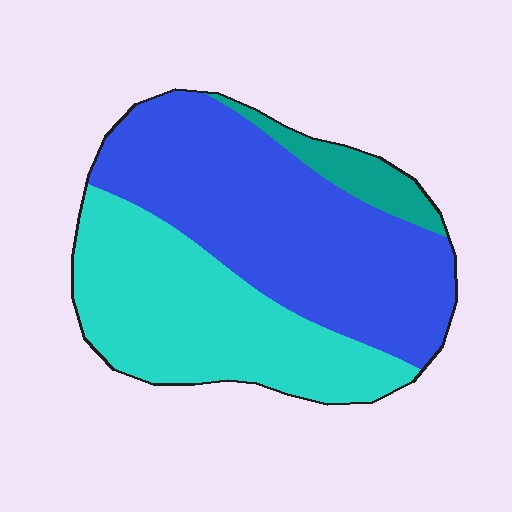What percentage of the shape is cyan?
Cyan takes up about two fifths (2/5) of the shape.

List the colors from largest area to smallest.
From largest to smallest: blue, cyan, teal.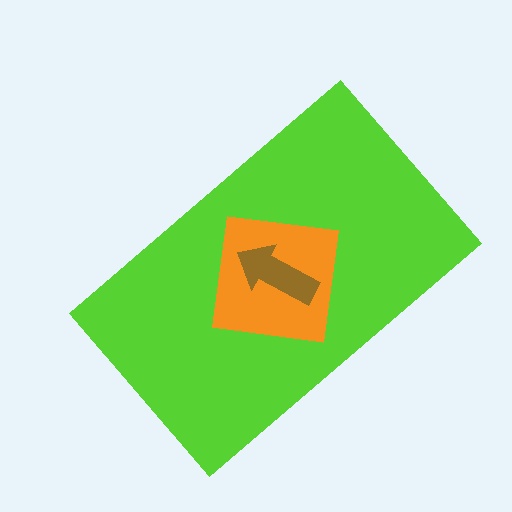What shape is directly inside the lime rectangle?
The orange square.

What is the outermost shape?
The lime rectangle.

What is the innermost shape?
The brown arrow.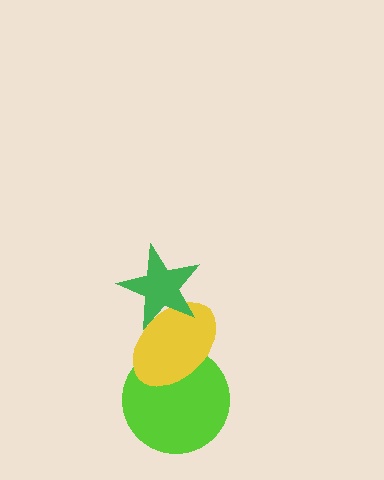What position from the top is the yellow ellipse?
The yellow ellipse is 2nd from the top.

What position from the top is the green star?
The green star is 1st from the top.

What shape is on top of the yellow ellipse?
The green star is on top of the yellow ellipse.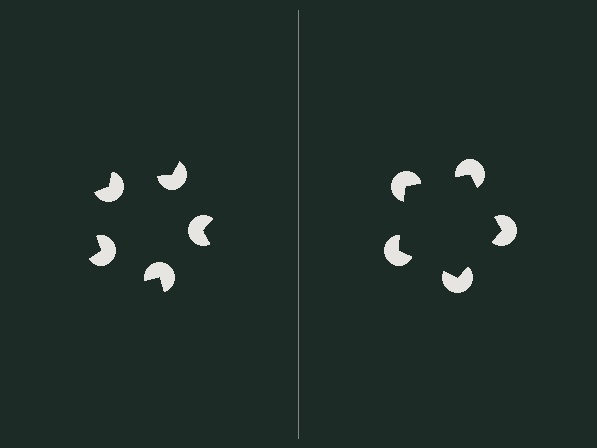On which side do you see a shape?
An illusory pentagon appears on the right side. On the left side the wedge cuts are rotated, so no coherent shape forms.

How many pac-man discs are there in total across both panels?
10 — 5 on each side.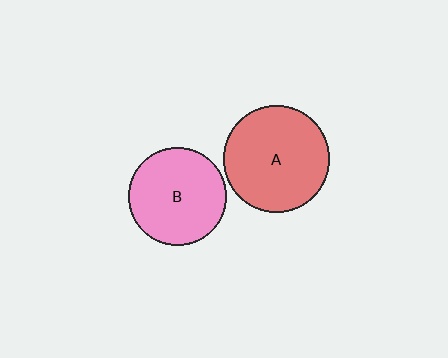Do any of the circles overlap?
No, none of the circles overlap.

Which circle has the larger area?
Circle A (red).